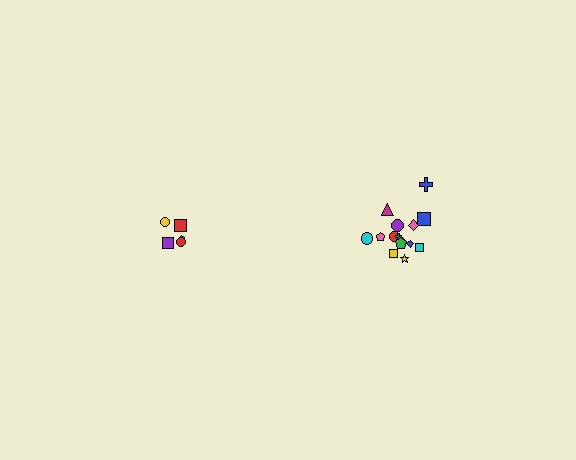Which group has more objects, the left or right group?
The right group.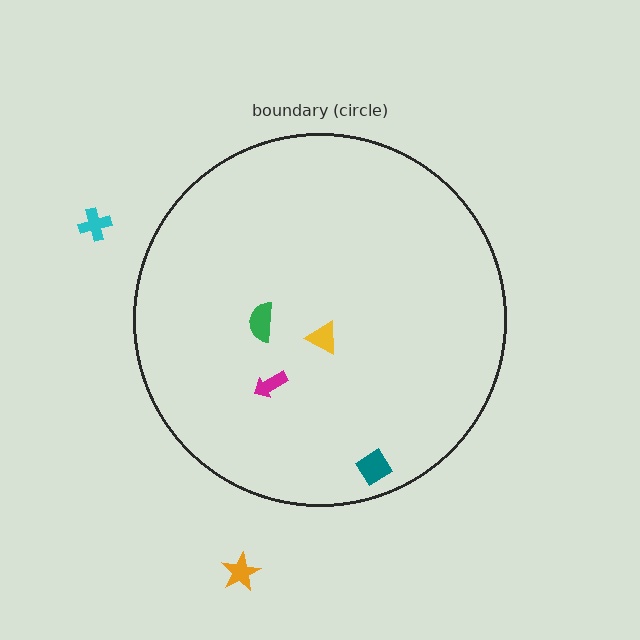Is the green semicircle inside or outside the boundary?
Inside.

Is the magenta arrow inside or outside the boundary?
Inside.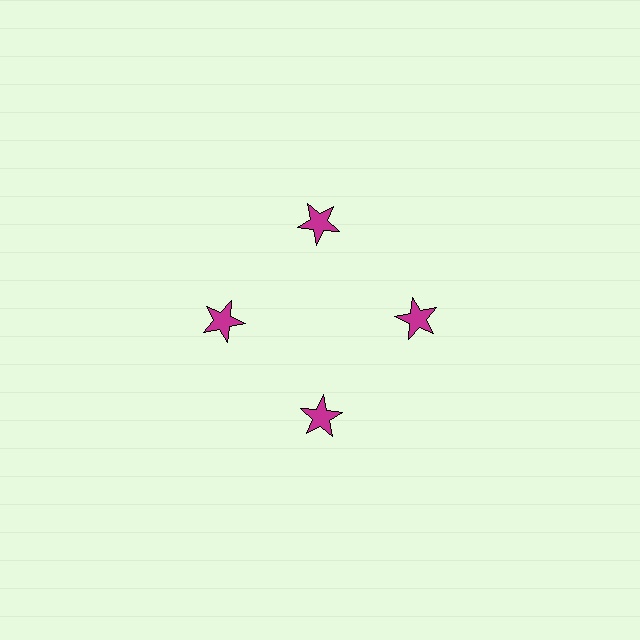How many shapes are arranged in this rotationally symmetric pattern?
There are 4 shapes, arranged in 4 groups of 1.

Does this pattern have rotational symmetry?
Yes, this pattern has 4-fold rotational symmetry. It looks the same after rotating 90 degrees around the center.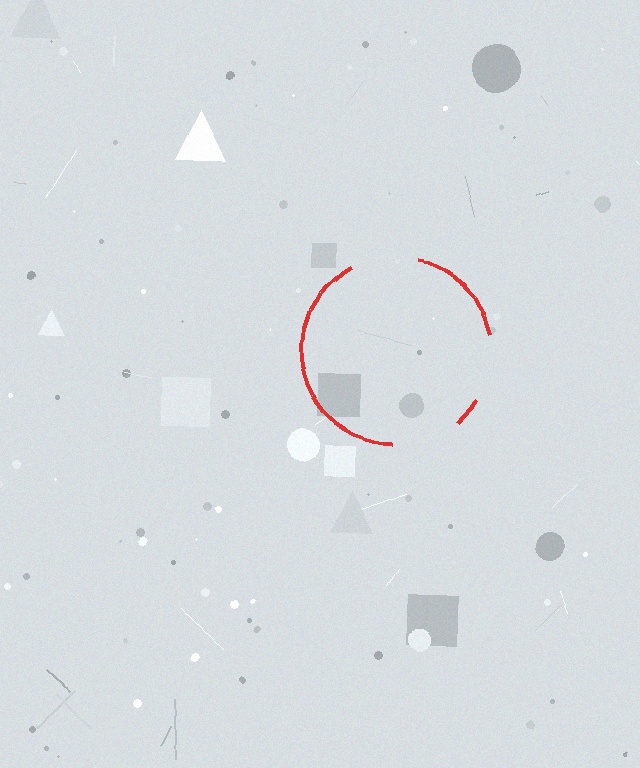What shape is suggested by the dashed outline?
The dashed outline suggests a circle.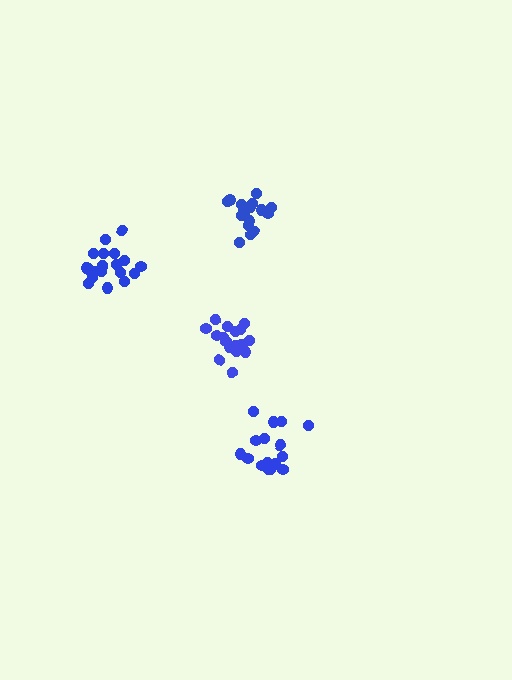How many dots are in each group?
Group 1: 17 dots, Group 2: 17 dots, Group 3: 17 dots, Group 4: 21 dots (72 total).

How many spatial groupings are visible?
There are 4 spatial groupings.